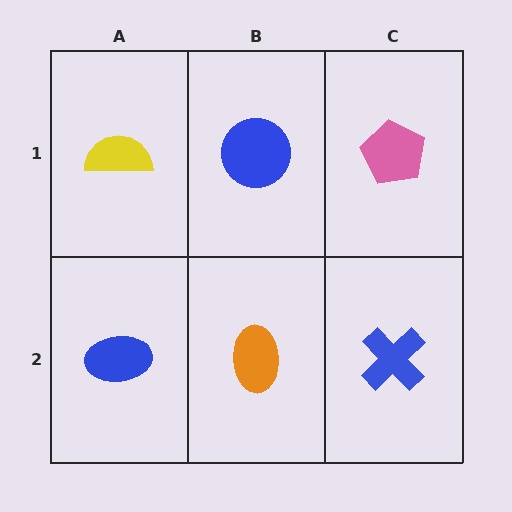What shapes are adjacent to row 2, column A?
A yellow semicircle (row 1, column A), an orange ellipse (row 2, column B).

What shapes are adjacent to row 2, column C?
A pink pentagon (row 1, column C), an orange ellipse (row 2, column B).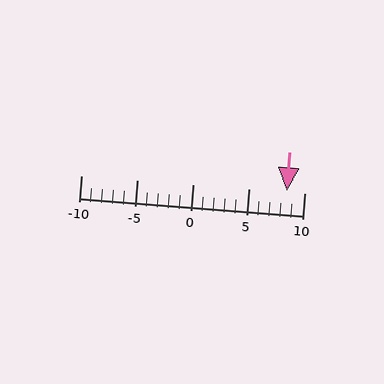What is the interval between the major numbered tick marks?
The major tick marks are spaced 5 units apart.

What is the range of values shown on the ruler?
The ruler shows values from -10 to 10.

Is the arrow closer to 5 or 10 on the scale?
The arrow is closer to 10.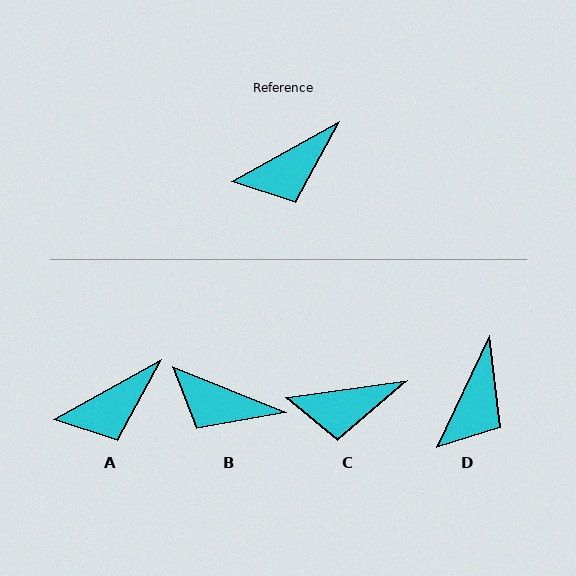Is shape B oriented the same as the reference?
No, it is off by about 51 degrees.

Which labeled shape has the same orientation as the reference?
A.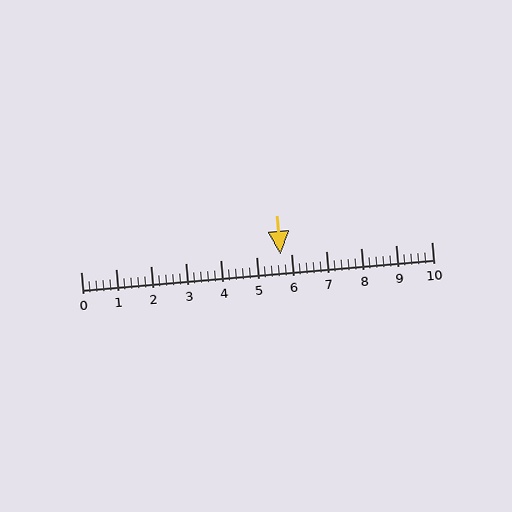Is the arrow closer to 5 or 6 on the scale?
The arrow is closer to 6.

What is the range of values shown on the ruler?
The ruler shows values from 0 to 10.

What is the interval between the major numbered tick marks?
The major tick marks are spaced 1 units apart.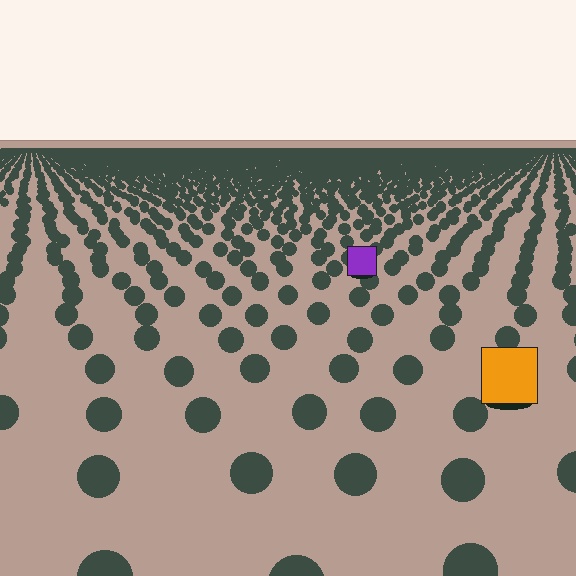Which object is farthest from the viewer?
The purple square is farthest from the viewer. It appears smaller and the ground texture around it is denser.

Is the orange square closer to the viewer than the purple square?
Yes. The orange square is closer — you can tell from the texture gradient: the ground texture is coarser near it.